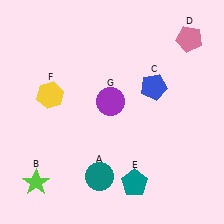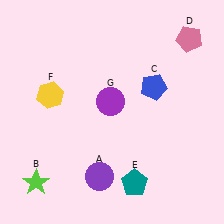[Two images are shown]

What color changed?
The circle (A) changed from teal in Image 1 to purple in Image 2.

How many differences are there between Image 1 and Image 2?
There is 1 difference between the two images.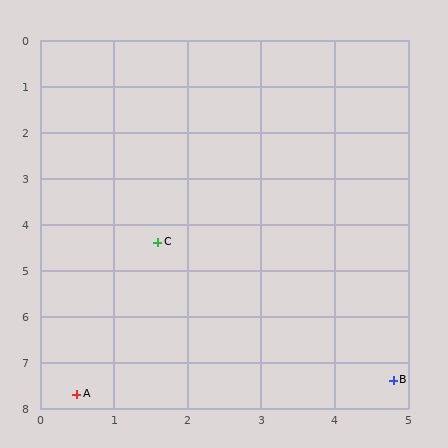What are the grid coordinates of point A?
Point A is at approximately (0.5, 7.7).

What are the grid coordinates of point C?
Point C is at approximately (1.6, 4.4).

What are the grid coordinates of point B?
Point B is at approximately (4.8, 7.4).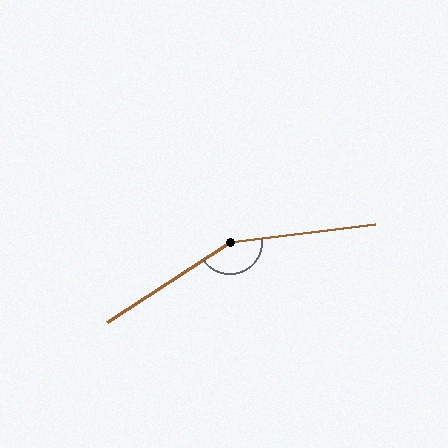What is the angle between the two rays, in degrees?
Approximately 154 degrees.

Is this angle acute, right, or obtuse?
It is obtuse.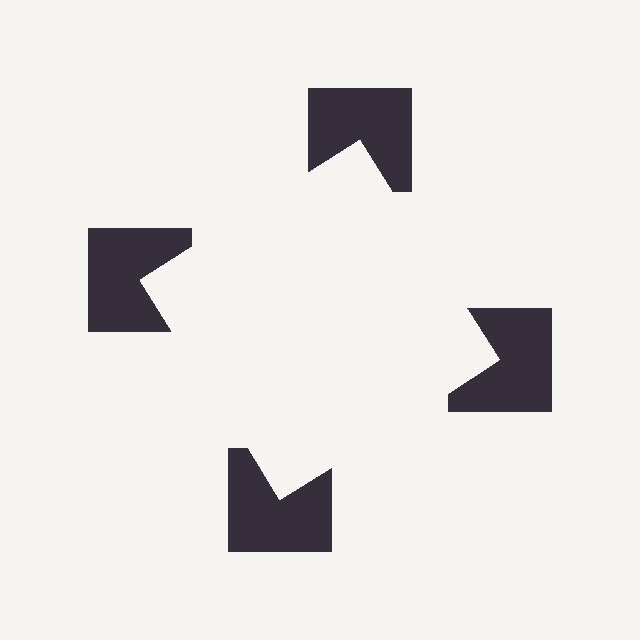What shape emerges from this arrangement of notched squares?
An illusory square — its edges are inferred from the aligned wedge cuts in the notched squares, not physically drawn.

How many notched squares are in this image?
There are 4 — one at each vertex of the illusory square.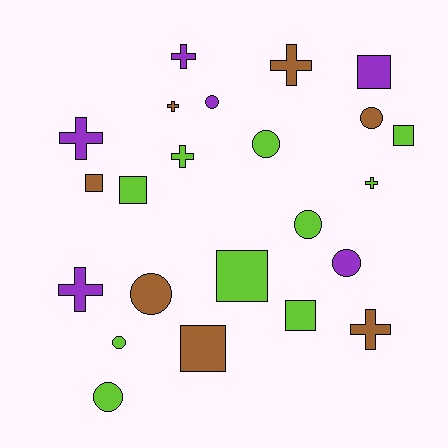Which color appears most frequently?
Lime, with 10 objects.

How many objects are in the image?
There are 23 objects.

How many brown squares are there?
There are 2 brown squares.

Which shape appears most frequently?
Circle, with 8 objects.